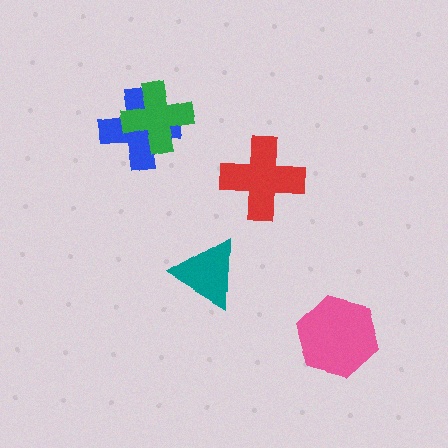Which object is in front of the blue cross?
The green cross is in front of the blue cross.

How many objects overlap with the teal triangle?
0 objects overlap with the teal triangle.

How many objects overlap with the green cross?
1 object overlaps with the green cross.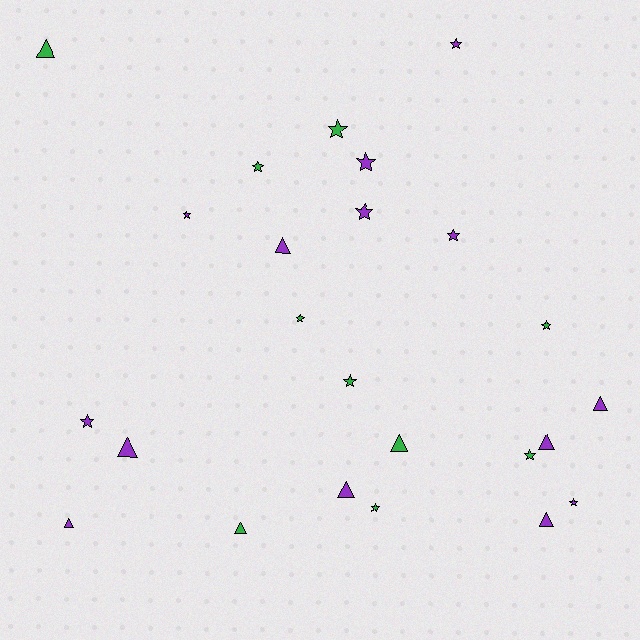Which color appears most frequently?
Purple, with 14 objects.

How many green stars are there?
There are 7 green stars.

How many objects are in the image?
There are 24 objects.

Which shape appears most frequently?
Star, with 14 objects.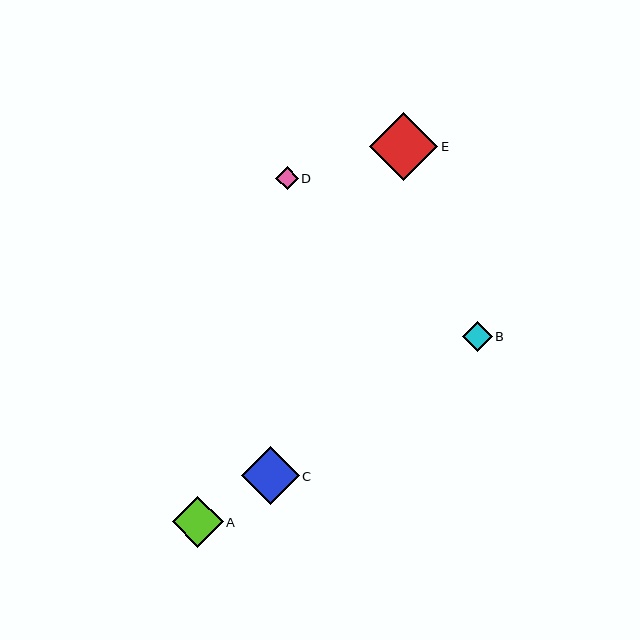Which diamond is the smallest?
Diamond D is the smallest with a size of approximately 22 pixels.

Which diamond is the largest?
Diamond E is the largest with a size of approximately 68 pixels.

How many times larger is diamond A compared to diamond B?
Diamond A is approximately 1.7 times the size of diamond B.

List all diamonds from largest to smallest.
From largest to smallest: E, C, A, B, D.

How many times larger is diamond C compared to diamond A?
Diamond C is approximately 1.1 times the size of diamond A.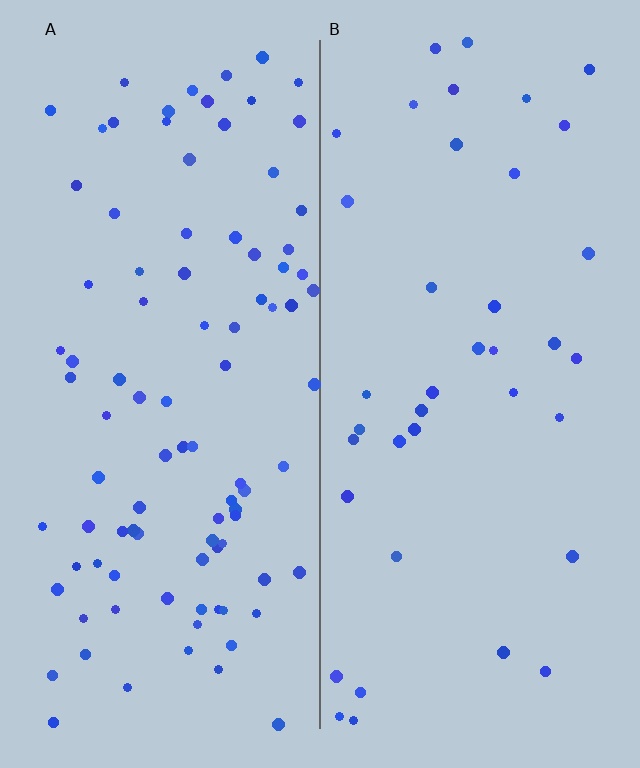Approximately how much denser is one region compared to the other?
Approximately 2.5× — region A over region B.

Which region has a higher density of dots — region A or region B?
A (the left).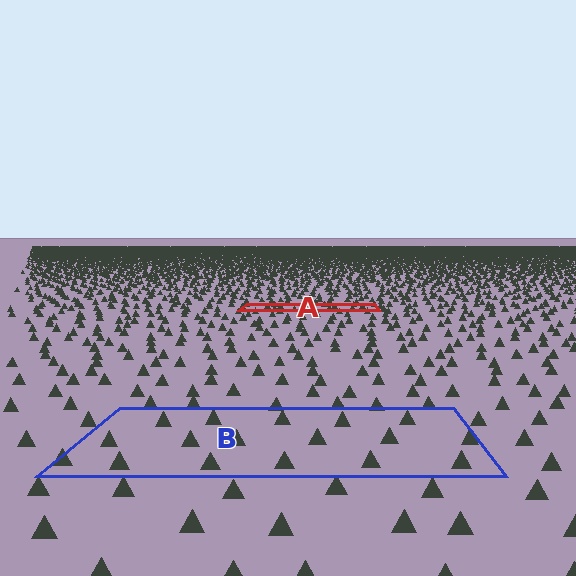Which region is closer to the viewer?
Region B is closer. The texture elements there are larger and more spread out.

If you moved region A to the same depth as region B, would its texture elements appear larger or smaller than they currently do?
They would appear larger. At a closer depth, the same texture elements are projected at a bigger on-screen size.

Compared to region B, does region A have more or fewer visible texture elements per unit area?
Region A has more texture elements per unit area — they are packed more densely because it is farther away.